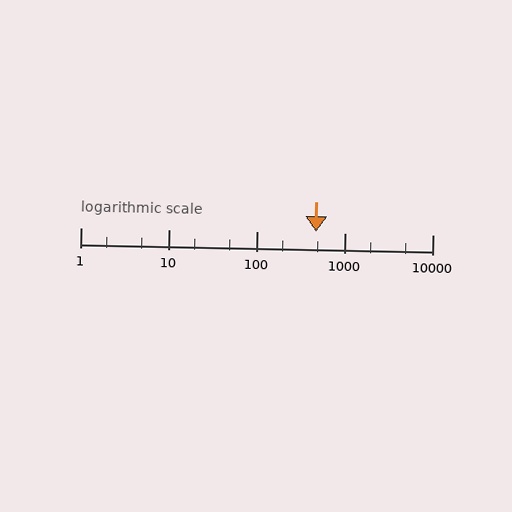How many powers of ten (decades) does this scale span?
The scale spans 4 decades, from 1 to 10000.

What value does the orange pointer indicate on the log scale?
The pointer indicates approximately 470.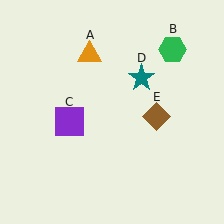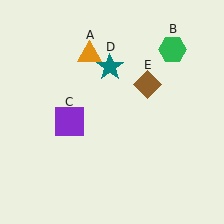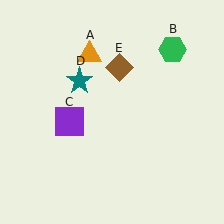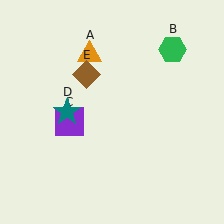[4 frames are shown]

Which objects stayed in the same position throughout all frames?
Orange triangle (object A) and green hexagon (object B) and purple square (object C) remained stationary.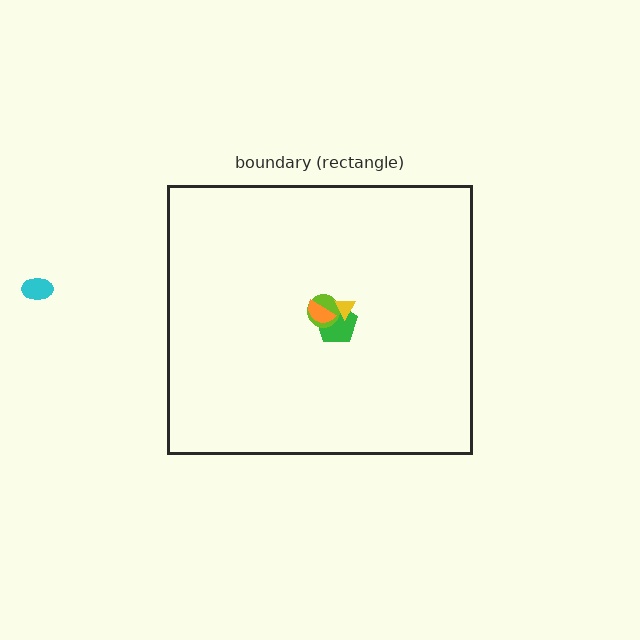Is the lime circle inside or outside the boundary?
Inside.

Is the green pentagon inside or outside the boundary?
Inside.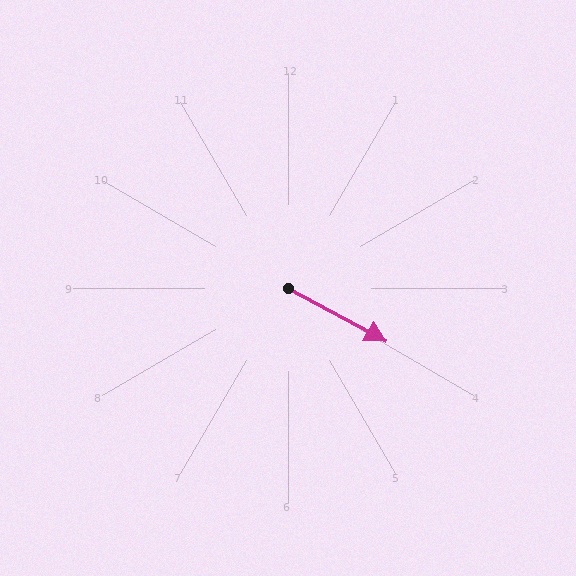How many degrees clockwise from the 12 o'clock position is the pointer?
Approximately 118 degrees.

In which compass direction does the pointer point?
Southeast.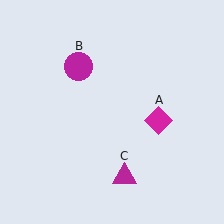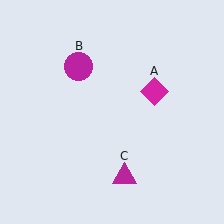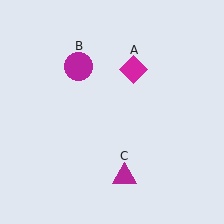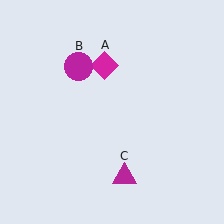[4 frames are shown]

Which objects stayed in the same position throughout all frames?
Magenta circle (object B) and magenta triangle (object C) remained stationary.